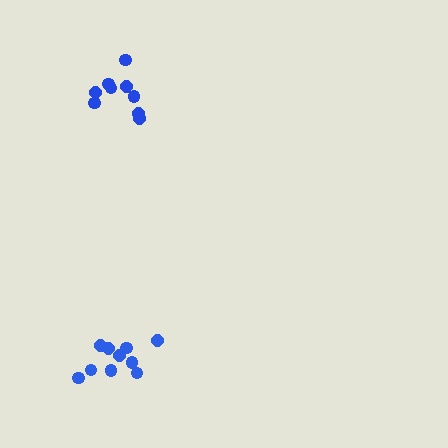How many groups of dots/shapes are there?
There are 2 groups.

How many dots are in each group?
Group 1: 10 dots, Group 2: 9 dots (19 total).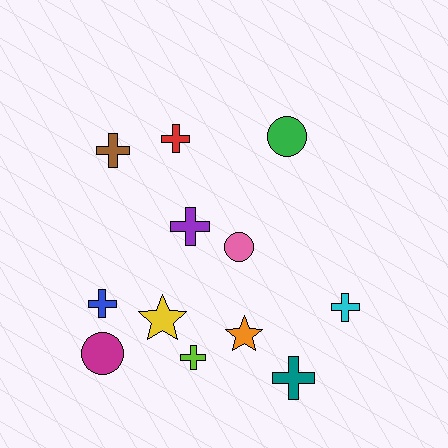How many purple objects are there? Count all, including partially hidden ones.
There is 1 purple object.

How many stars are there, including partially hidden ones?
There are 2 stars.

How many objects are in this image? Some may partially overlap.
There are 12 objects.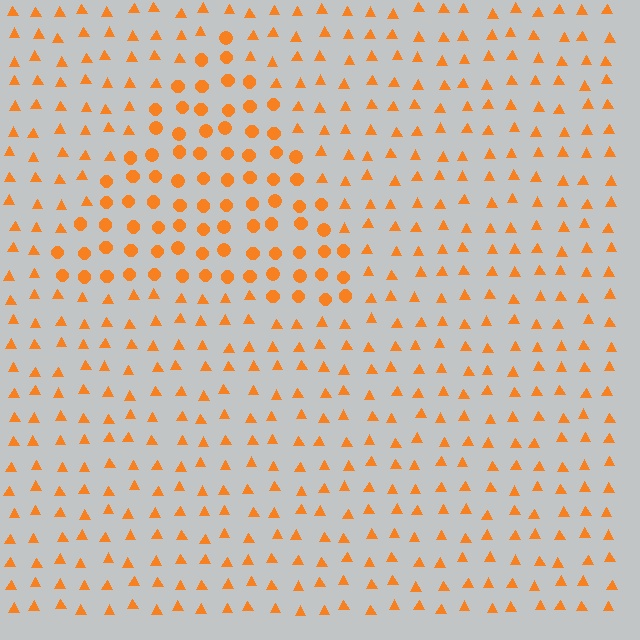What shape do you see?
I see a triangle.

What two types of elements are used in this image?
The image uses circles inside the triangle region and triangles outside it.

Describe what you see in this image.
The image is filled with small orange elements arranged in a uniform grid. A triangle-shaped region contains circles, while the surrounding area contains triangles. The boundary is defined purely by the change in element shape.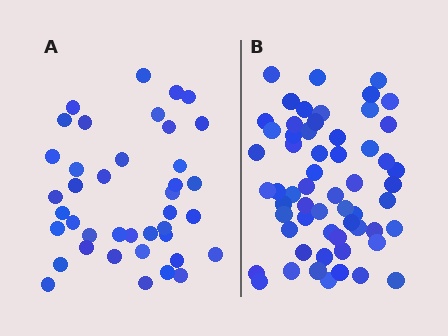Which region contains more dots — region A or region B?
Region B (the right region) has more dots.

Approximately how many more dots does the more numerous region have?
Region B has approximately 20 more dots than region A.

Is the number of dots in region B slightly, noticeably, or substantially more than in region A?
Region B has substantially more. The ratio is roughly 1.5 to 1.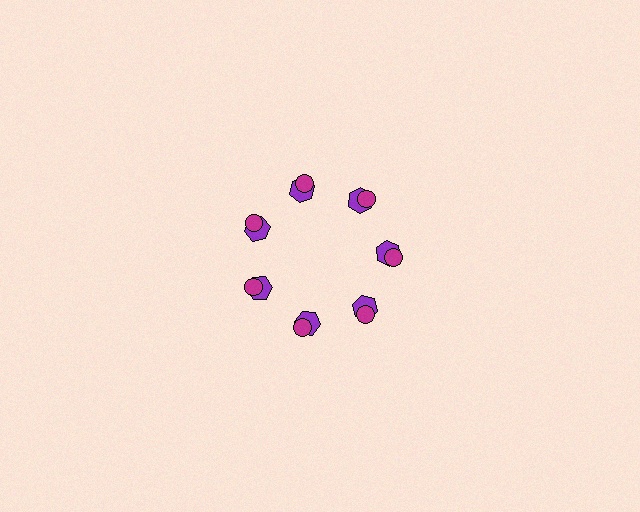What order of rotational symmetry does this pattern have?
This pattern has 7-fold rotational symmetry.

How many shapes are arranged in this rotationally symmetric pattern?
There are 14 shapes, arranged in 7 groups of 2.